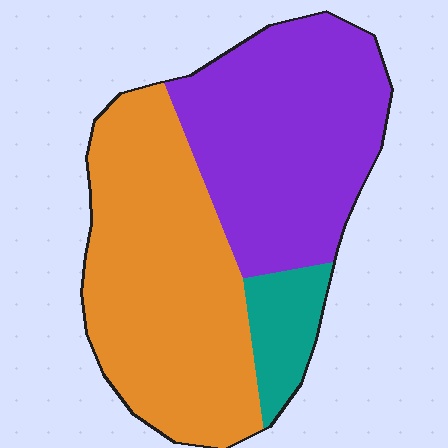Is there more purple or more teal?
Purple.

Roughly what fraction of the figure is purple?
Purple takes up between a quarter and a half of the figure.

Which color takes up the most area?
Orange, at roughly 50%.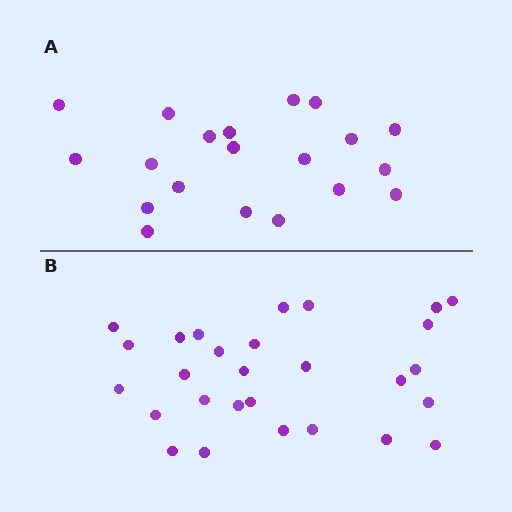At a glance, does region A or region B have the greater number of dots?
Region B (the bottom region) has more dots.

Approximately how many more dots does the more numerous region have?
Region B has roughly 8 or so more dots than region A.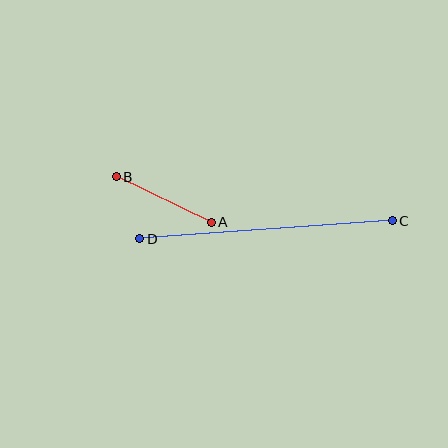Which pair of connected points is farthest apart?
Points C and D are farthest apart.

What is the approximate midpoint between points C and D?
The midpoint is at approximately (266, 230) pixels.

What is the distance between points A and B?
The distance is approximately 105 pixels.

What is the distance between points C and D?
The distance is approximately 253 pixels.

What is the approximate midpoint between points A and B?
The midpoint is at approximately (164, 199) pixels.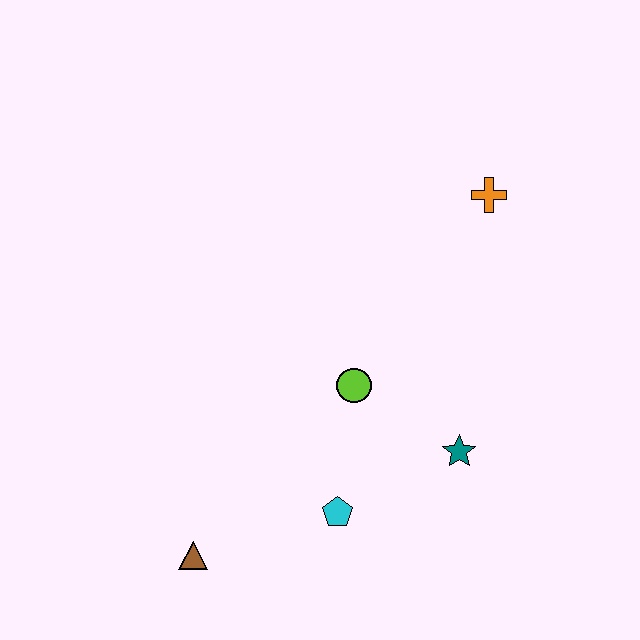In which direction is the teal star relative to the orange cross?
The teal star is below the orange cross.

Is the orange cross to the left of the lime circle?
No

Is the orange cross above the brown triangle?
Yes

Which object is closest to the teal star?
The lime circle is closest to the teal star.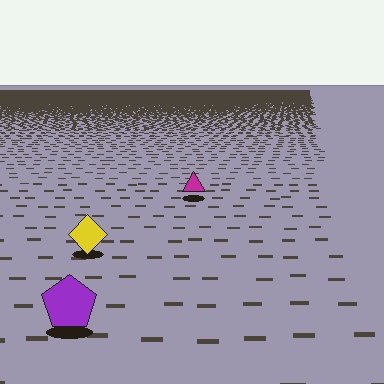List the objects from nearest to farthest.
From nearest to farthest: the purple pentagon, the yellow diamond, the magenta triangle.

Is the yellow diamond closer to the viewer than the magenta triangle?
Yes. The yellow diamond is closer — you can tell from the texture gradient: the ground texture is coarser near it.